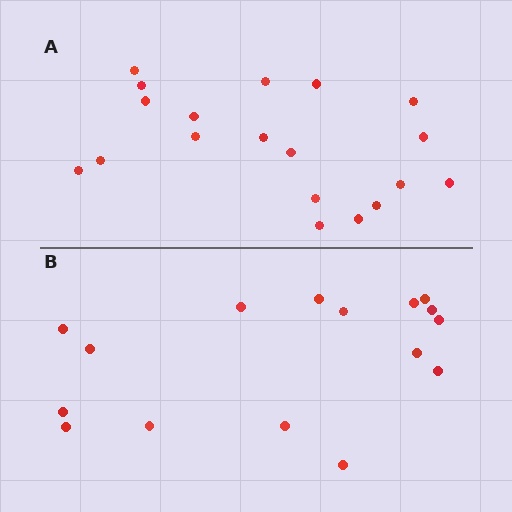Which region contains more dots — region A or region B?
Region A (the top region) has more dots.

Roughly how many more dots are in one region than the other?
Region A has just a few more — roughly 2 or 3 more dots than region B.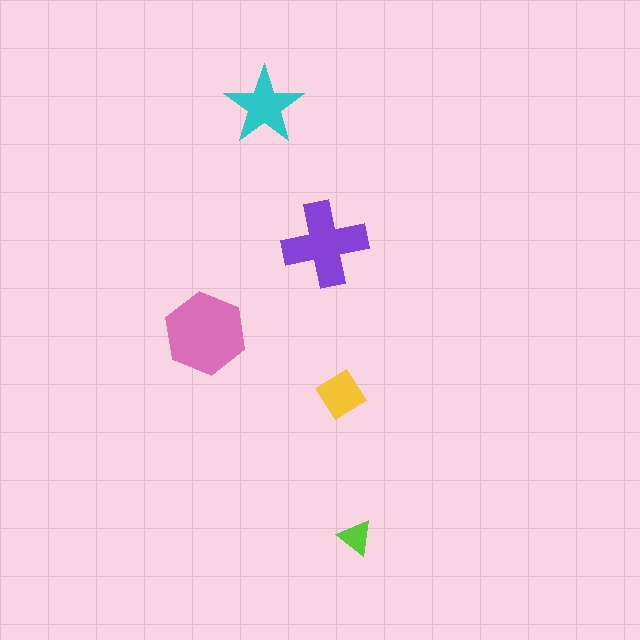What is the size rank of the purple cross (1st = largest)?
2nd.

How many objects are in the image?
There are 5 objects in the image.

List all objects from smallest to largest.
The lime triangle, the yellow diamond, the cyan star, the purple cross, the pink hexagon.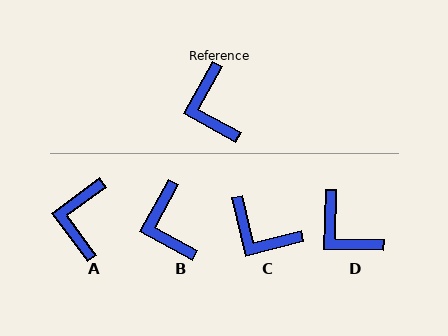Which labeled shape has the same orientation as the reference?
B.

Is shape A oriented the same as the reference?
No, it is off by about 25 degrees.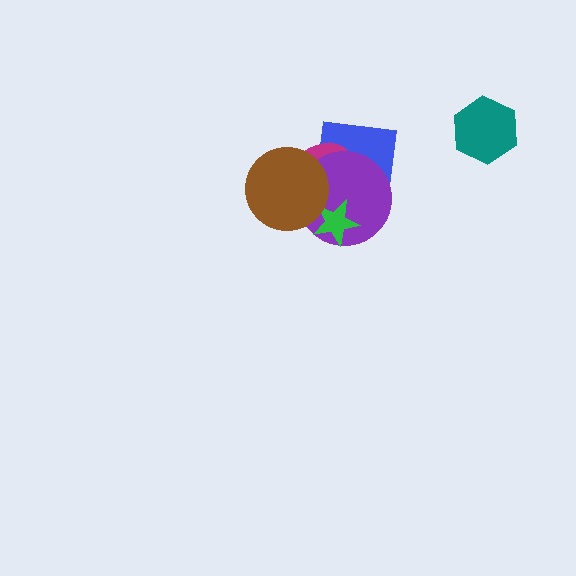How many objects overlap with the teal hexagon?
0 objects overlap with the teal hexagon.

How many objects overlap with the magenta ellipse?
4 objects overlap with the magenta ellipse.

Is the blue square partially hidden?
Yes, it is partially covered by another shape.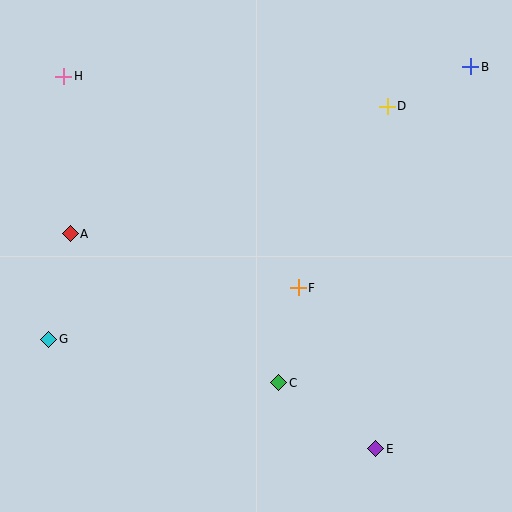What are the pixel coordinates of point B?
Point B is at (471, 67).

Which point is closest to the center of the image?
Point F at (298, 288) is closest to the center.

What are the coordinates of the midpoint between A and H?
The midpoint between A and H is at (67, 155).